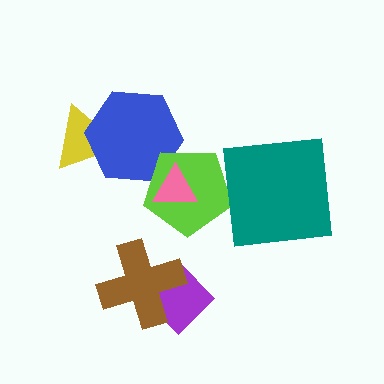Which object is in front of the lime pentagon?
The pink triangle is in front of the lime pentagon.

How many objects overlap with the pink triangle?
2 objects overlap with the pink triangle.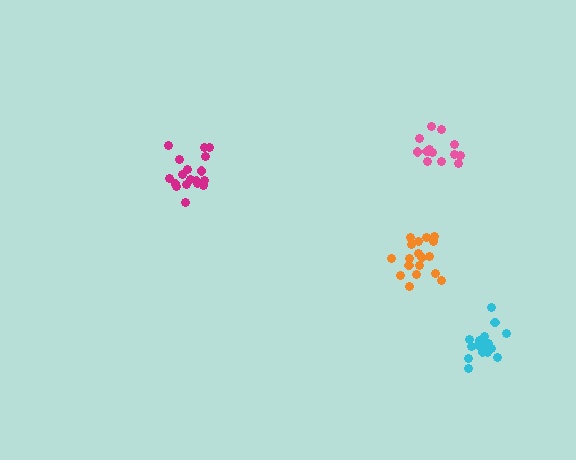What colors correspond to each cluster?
The clusters are colored: magenta, orange, pink, cyan.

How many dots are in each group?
Group 1: 18 dots, Group 2: 18 dots, Group 3: 13 dots, Group 4: 16 dots (65 total).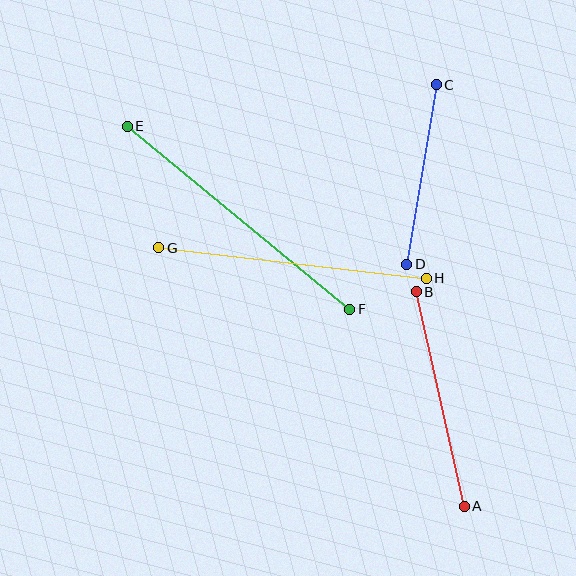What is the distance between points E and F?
The distance is approximately 288 pixels.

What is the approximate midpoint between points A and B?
The midpoint is at approximately (440, 399) pixels.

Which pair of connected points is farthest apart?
Points E and F are farthest apart.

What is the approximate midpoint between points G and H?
The midpoint is at approximately (292, 263) pixels.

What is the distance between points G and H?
The distance is approximately 269 pixels.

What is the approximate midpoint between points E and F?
The midpoint is at approximately (238, 218) pixels.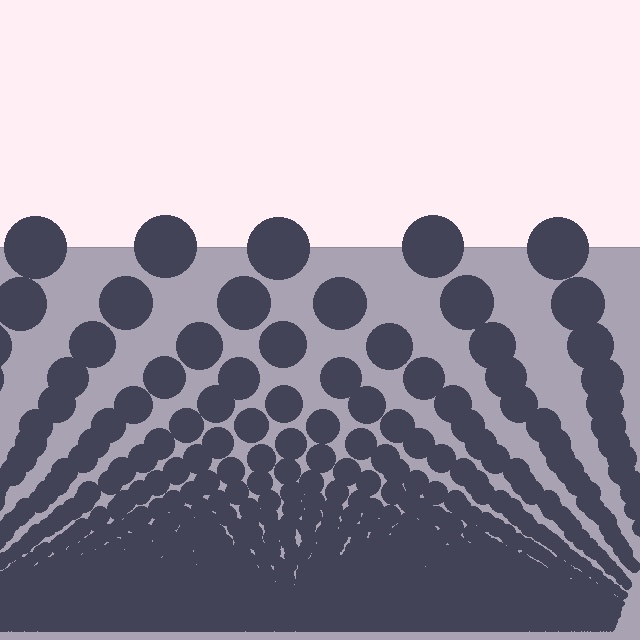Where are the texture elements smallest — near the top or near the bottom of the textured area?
Near the bottom.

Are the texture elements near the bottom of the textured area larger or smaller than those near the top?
Smaller. The gradient is inverted — elements near the bottom are smaller and denser.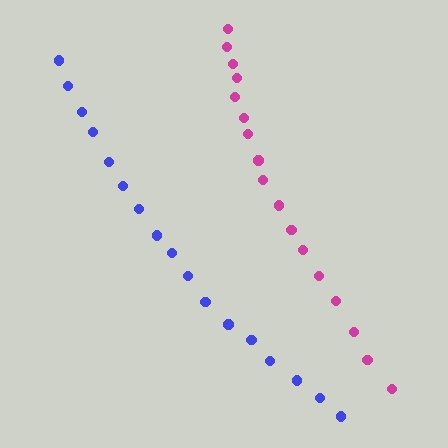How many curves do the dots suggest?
There are 2 distinct paths.